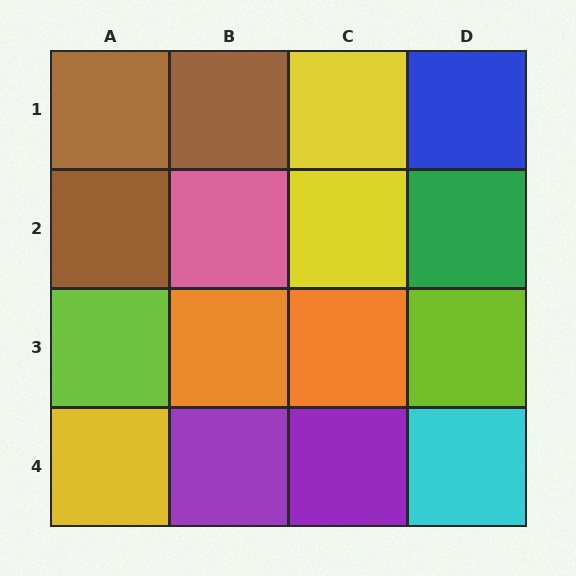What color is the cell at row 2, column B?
Pink.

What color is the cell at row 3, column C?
Orange.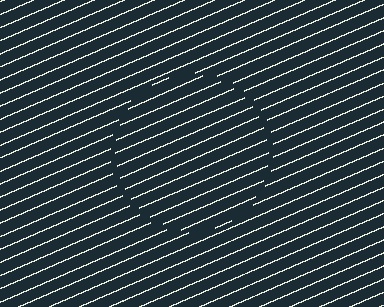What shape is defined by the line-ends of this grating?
An illusory circle. The interior of the shape contains the same grating, shifted by half a period — the contour is defined by the phase discontinuity where line-ends from the inner and outer gratings abut.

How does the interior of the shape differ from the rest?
The interior of the shape contains the same grating, shifted by half a period — the contour is defined by the phase discontinuity where line-ends from the inner and outer gratings abut.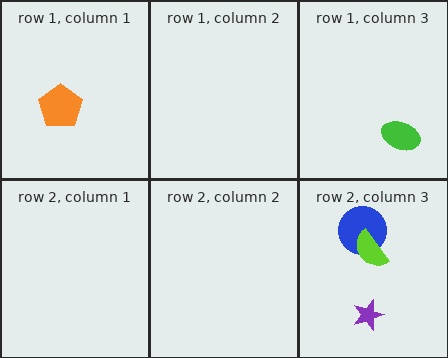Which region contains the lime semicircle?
The row 2, column 3 region.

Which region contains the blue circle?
The row 2, column 3 region.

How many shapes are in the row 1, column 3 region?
1.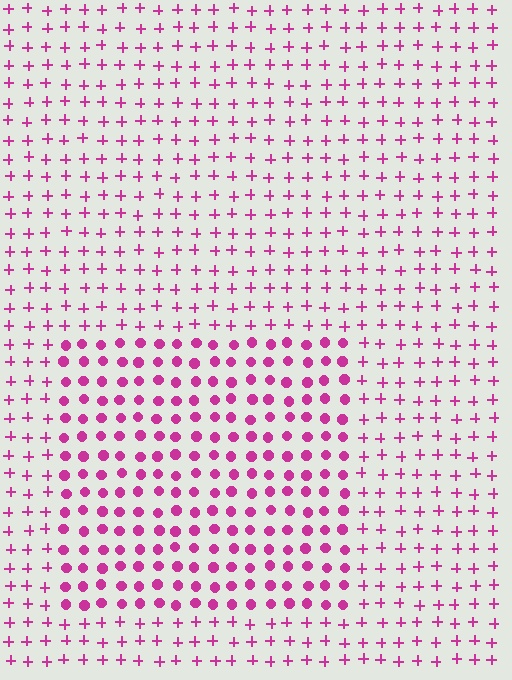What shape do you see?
I see a rectangle.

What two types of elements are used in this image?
The image uses circles inside the rectangle region and plus signs outside it.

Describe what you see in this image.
The image is filled with small magenta elements arranged in a uniform grid. A rectangle-shaped region contains circles, while the surrounding area contains plus signs. The boundary is defined purely by the change in element shape.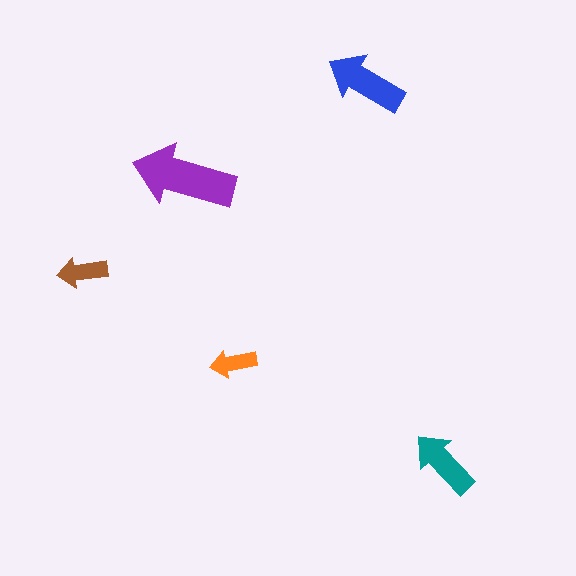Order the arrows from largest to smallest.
the purple one, the blue one, the teal one, the brown one, the orange one.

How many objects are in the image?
There are 5 objects in the image.